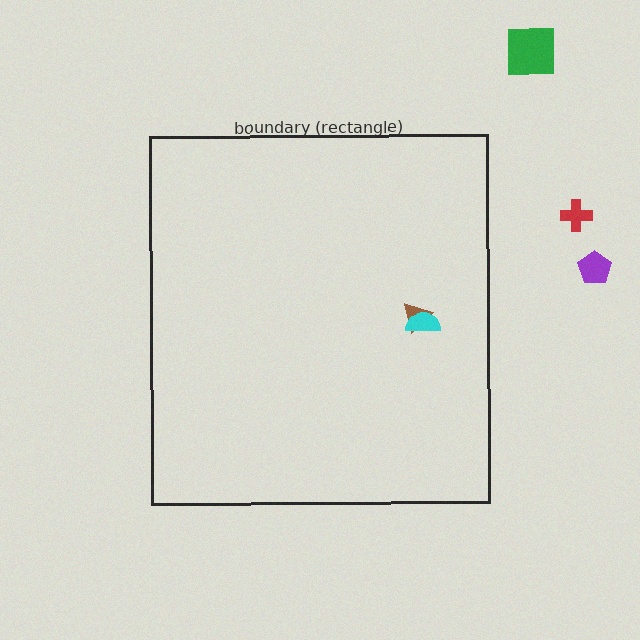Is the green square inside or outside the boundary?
Outside.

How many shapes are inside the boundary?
2 inside, 3 outside.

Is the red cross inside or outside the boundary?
Outside.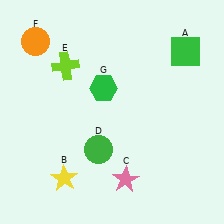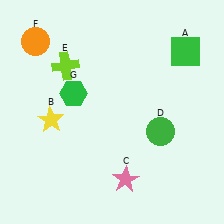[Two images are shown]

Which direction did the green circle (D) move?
The green circle (D) moved right.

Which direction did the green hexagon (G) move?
The green hexagon (G) moved left.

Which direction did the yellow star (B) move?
The yellow star (B) moved up.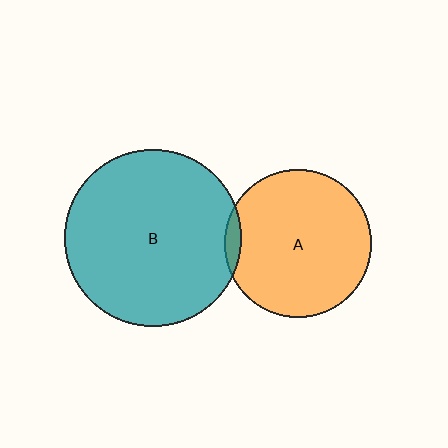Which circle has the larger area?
Circle B (teal).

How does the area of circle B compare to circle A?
Approximately 1.4 times.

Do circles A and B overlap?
Yes.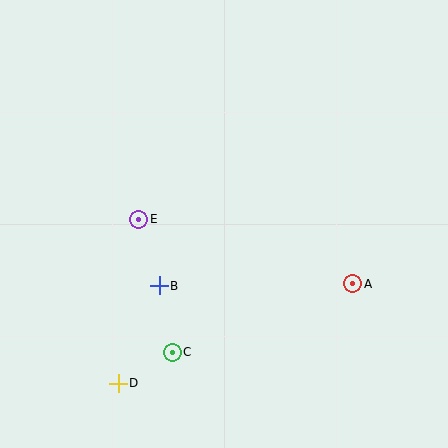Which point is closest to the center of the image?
Point E at (139, 219) is closest to the center.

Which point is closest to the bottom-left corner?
Point D is closest to the bottom-left corner.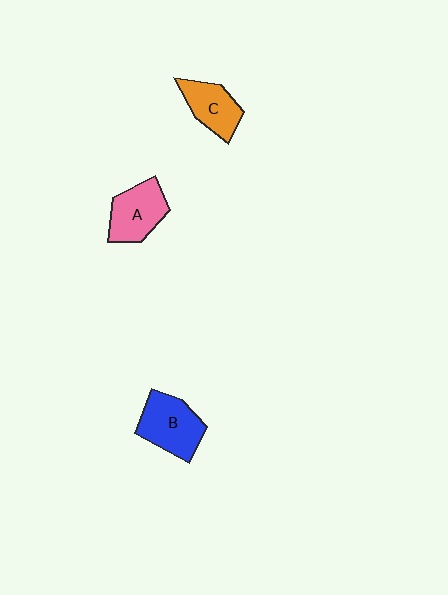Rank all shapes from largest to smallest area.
From largest to smallest: B (blue), A (pink), C (orange).